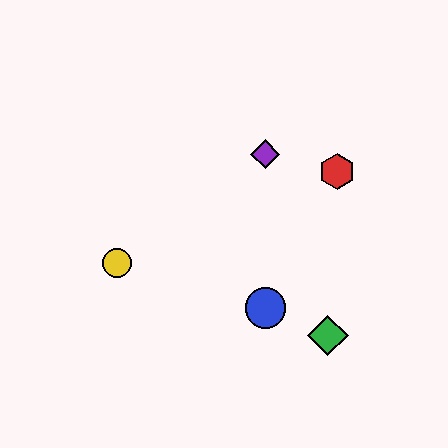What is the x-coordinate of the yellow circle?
The yellow circle is at x≈117.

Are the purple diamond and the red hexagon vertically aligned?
No, the purple diamond is at x≈265 and the red hexagon is at x≈337.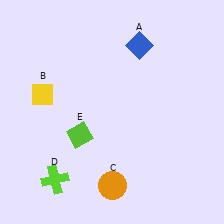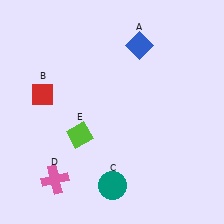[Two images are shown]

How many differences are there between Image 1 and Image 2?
There are 3 differences between the two images.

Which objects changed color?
B changed from yellow to red. C changed from orange to teal. D changed from lime to pink.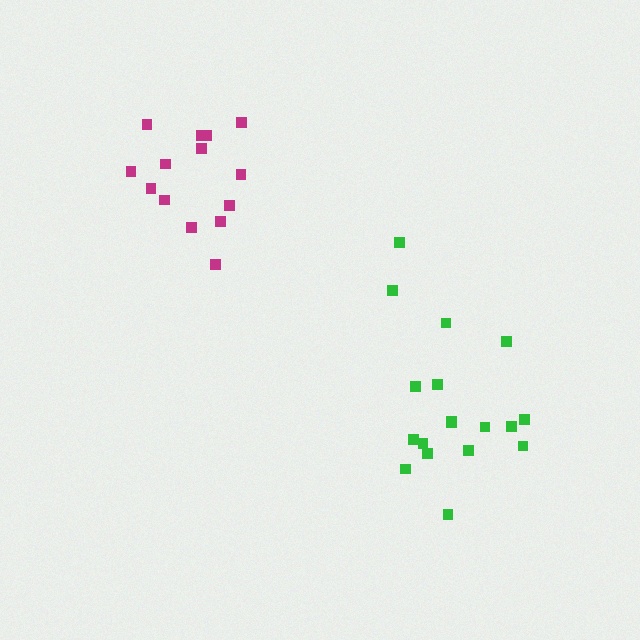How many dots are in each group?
Group 1: 14 dots, Group 2: 18 dots (32 total).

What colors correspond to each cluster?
The clusters are colored: magenta, green.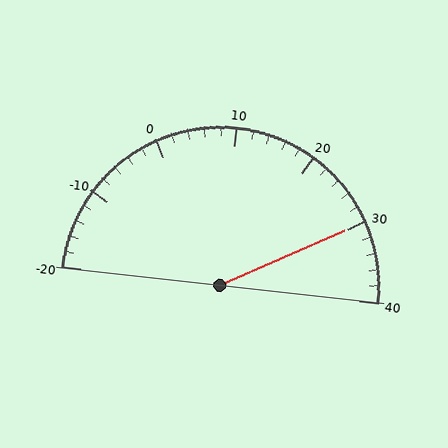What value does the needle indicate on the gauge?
The needle indicates approximately 30.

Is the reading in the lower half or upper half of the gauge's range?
The reading is in the upper half of the range (-20 to 40).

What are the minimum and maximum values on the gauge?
The gauge ranges from -20 to 40.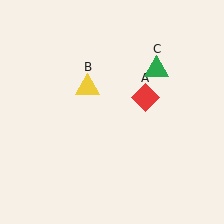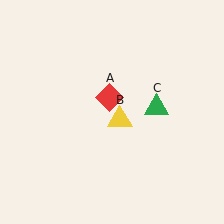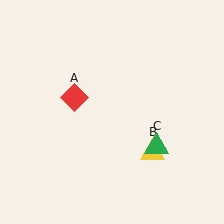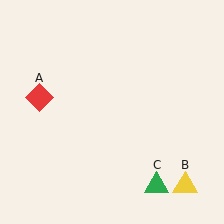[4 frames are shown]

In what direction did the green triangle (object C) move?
The green triangle (object C) moved down.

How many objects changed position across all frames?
3 objects changed position: red diamond (object A), yellow triangle (object B), green triangle (object C).